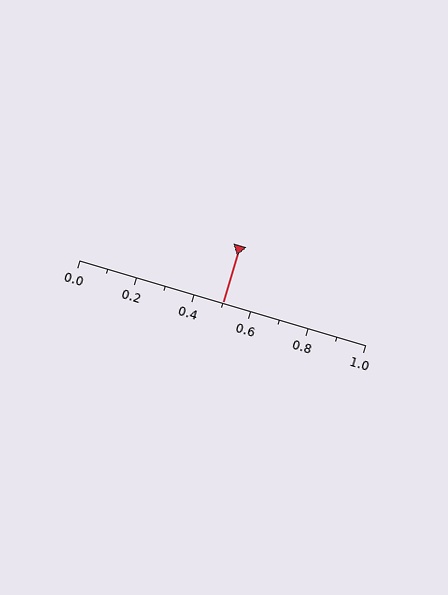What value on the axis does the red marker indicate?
The marker indicates approximately 0.5.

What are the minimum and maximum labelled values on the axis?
The axis runs from 0.0 to 1.0.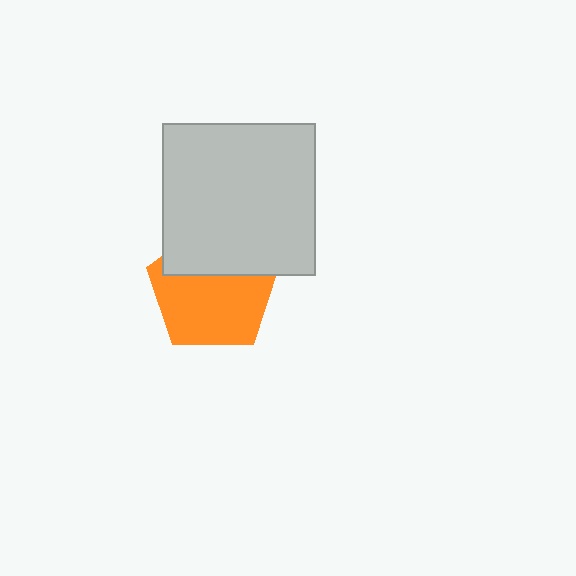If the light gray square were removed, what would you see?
You would see the complete orange pentagon.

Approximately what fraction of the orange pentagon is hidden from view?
Roughly 35% of the orange pentagon is hidden behind the light gray square.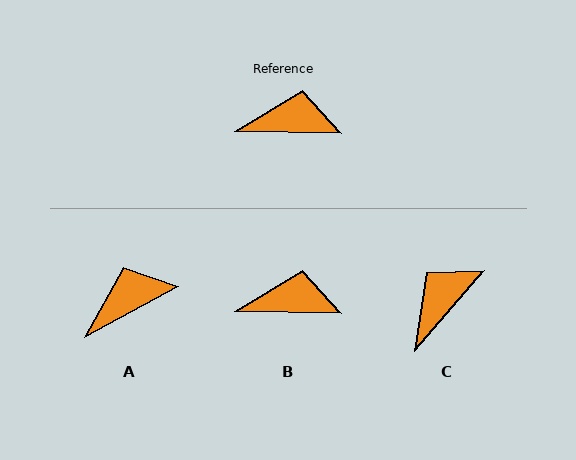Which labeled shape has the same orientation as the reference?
B.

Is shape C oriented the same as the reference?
No, it is off by about 50 degrees.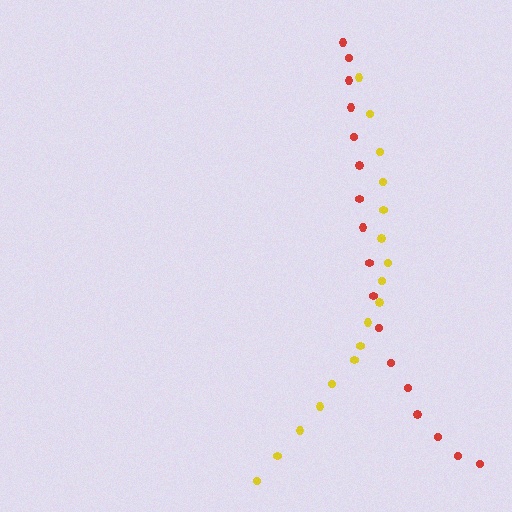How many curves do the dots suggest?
There are 2 distinct paths.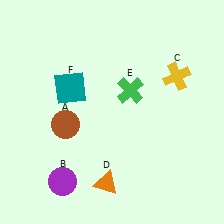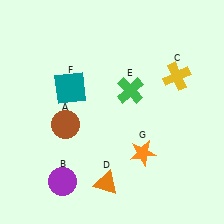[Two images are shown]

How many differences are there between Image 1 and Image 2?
There is 1 difference between the two images.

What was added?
An orange star (G) was added in Image 2.